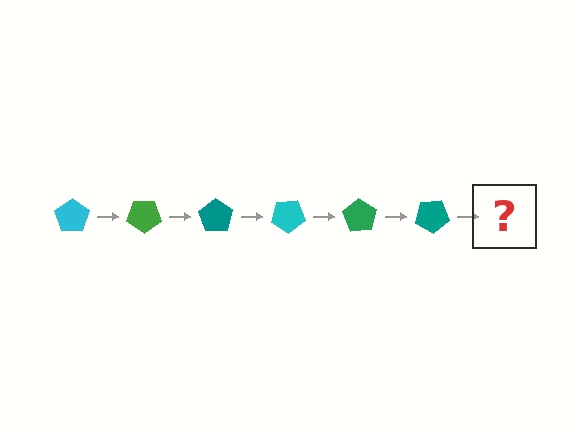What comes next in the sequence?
The next element should be a cyan pentagon, rotated 210 degrees from the start.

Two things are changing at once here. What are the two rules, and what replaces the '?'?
The two rules are that it rotates 35 degrees each step and the color cycles through cyan, green, and teal. The '?' should be a cyan pentagon, rotated 210 degrees from the start.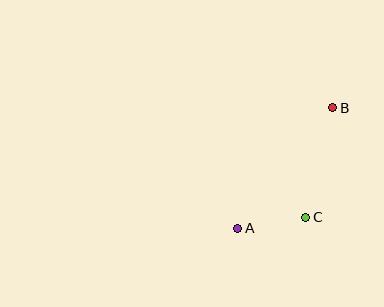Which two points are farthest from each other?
Points A and B are farthest from each other.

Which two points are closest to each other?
Points A and C are closest to each other.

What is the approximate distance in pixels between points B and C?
The distance between B and C is approximately 113 pixels.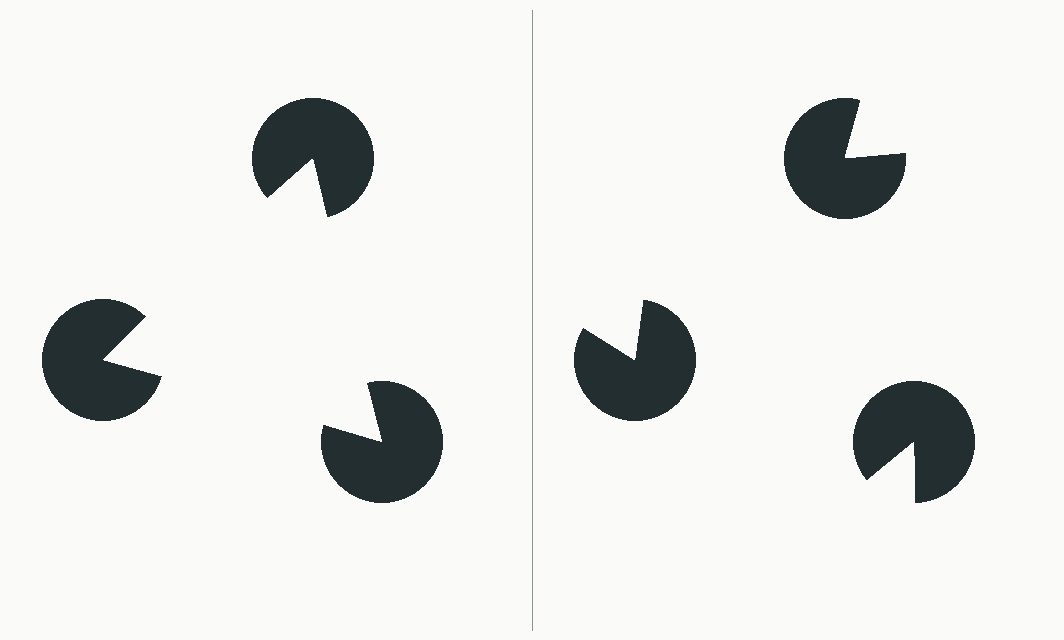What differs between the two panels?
The pac-man discs are positioned identically on both sides; only the wedge orientations differ. On the left they align to a triangle; on the right they are misaligned.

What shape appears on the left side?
An illusory triangle.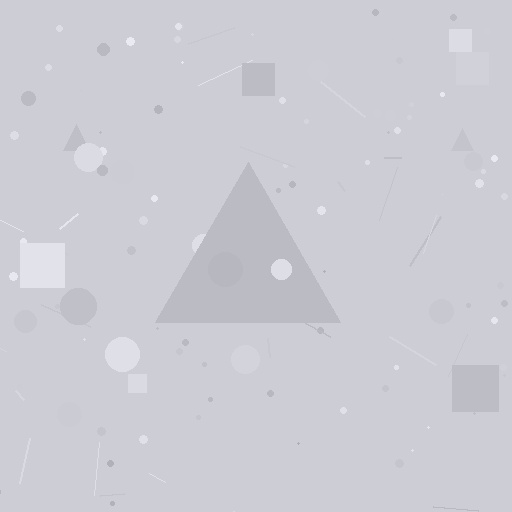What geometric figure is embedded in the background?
A triangle is embedded in the background.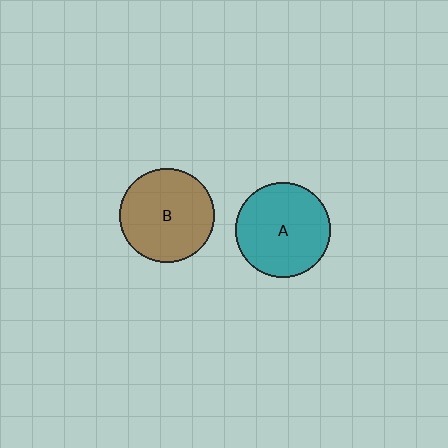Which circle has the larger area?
Circle A (teal).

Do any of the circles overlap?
No, none of the circles overlap.